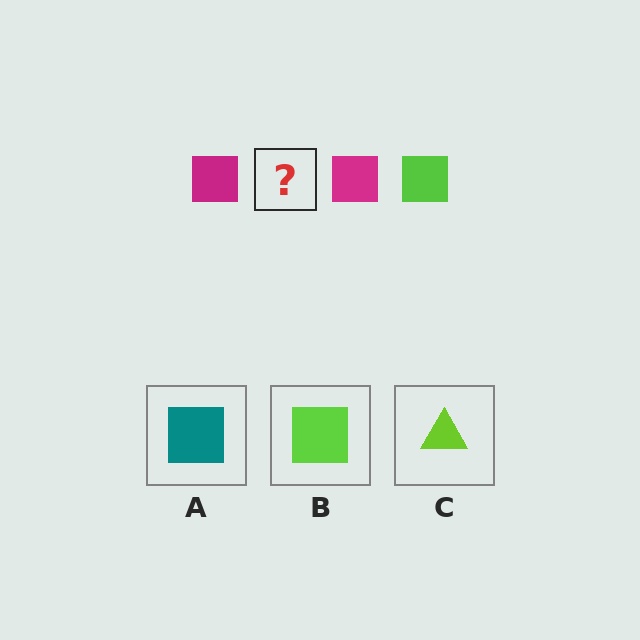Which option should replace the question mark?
Option B.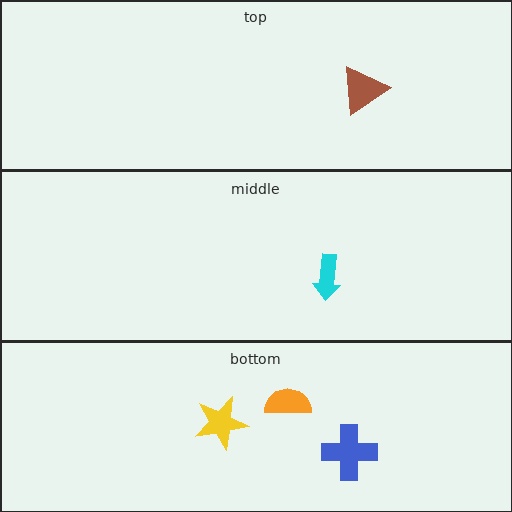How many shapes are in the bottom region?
3.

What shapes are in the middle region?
The cyan arrow.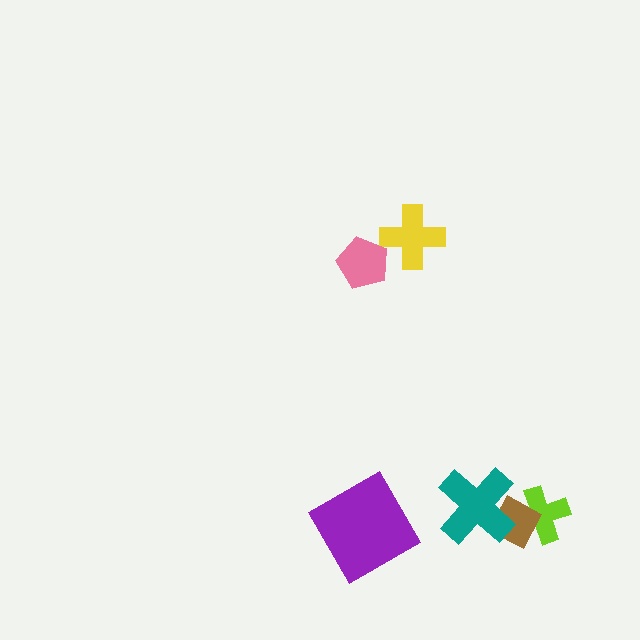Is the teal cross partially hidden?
No, no other shape covers it.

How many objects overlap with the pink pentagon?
0 objects overlap with the pink pentagon.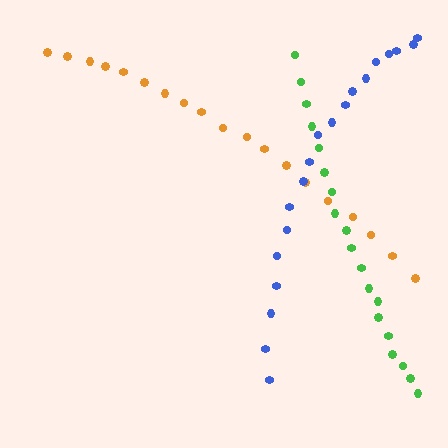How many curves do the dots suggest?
There are 3 distinct paths.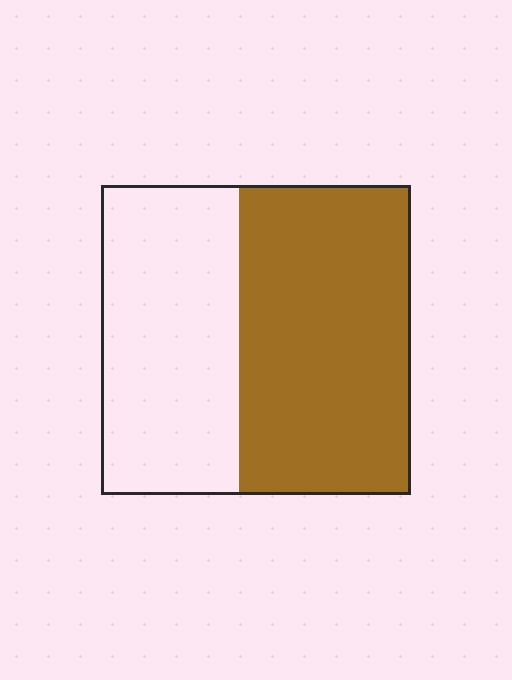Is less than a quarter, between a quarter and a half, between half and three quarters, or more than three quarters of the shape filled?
Between half and three quarters.